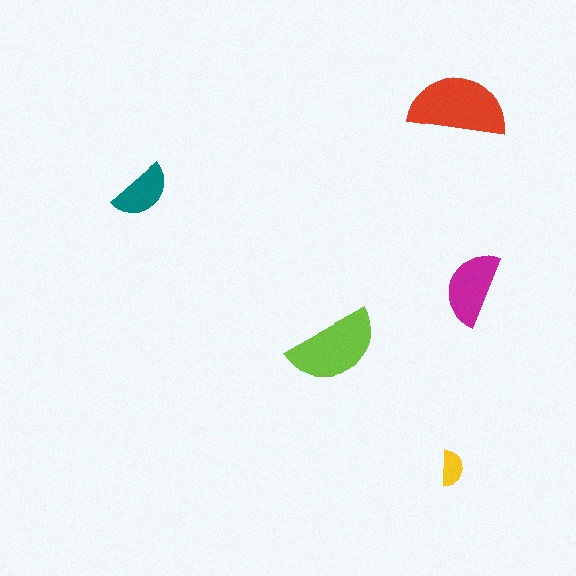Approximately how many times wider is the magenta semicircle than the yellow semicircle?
About 2 times wider.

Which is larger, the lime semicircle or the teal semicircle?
The lime one.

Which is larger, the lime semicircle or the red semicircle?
The red one.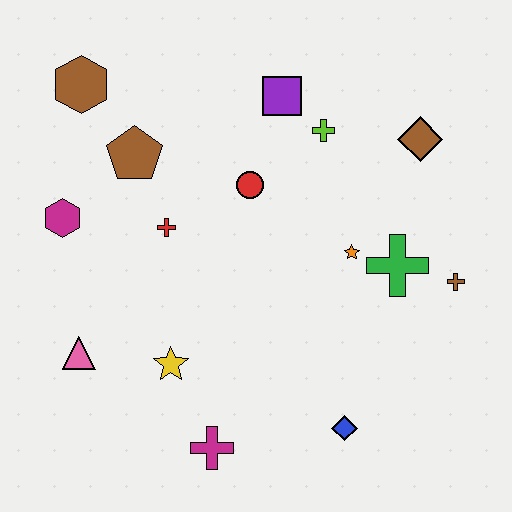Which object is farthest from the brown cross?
The brown hexagon is farthest from the brown cross.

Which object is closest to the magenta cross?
The yellow star is closest to the magenta cross.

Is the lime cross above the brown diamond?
Yes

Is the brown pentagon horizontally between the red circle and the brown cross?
No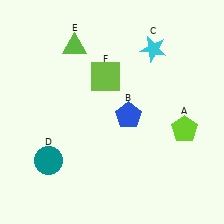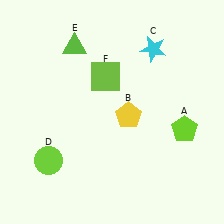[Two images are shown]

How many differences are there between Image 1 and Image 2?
There are 2 differences between the two images.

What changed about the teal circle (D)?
In Image 1, D is teal. In Image 2, it changed to lime.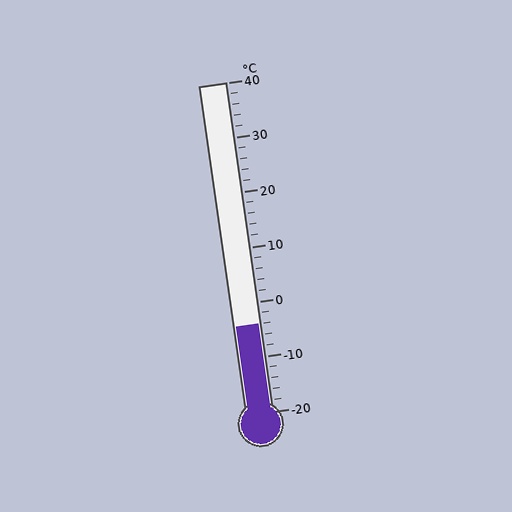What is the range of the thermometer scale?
The thermometer scale ranges from -20°C to 40°C.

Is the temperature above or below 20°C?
The temperature is below 20°C.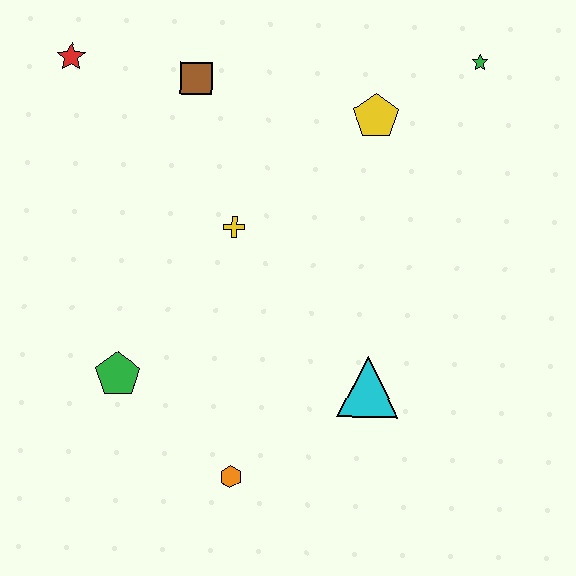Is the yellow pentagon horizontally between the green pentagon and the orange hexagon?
No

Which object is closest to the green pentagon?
The orange hexagon is closest to the green pentagon.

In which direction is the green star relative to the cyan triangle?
The green star is above the cyan triangle.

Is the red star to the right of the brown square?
No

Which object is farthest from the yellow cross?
The green star is farthest from the yellow cross.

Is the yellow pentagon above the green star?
No